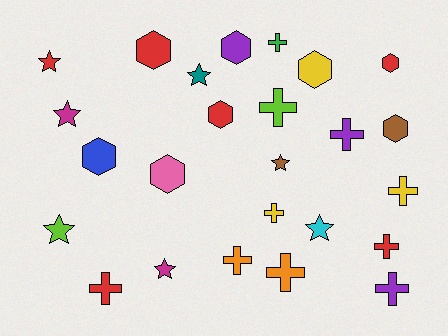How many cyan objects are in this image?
There is 1 cyan object.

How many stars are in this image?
There are 7 stars.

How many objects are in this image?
There are 25 objects.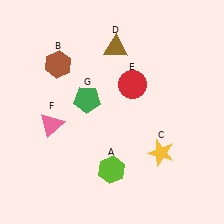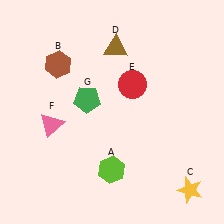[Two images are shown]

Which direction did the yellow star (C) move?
The yellow star (C) moved down.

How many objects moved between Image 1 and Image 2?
1 object moved between the two images.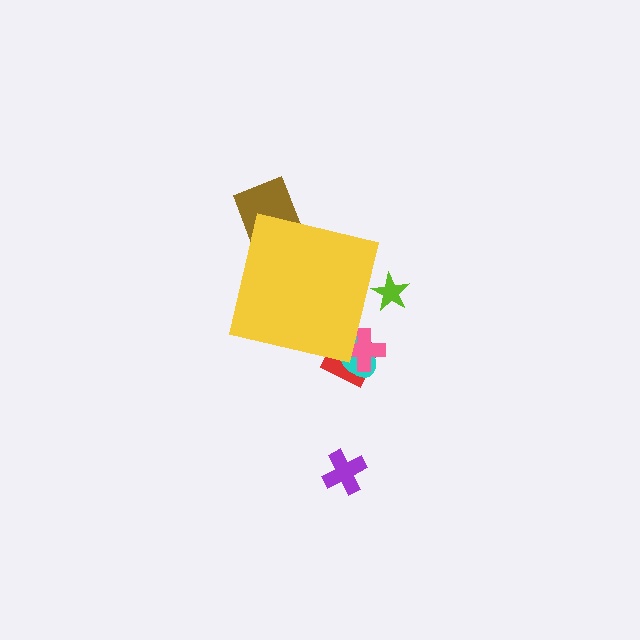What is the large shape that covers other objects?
A yellow square.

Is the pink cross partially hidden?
Yes, the pink cross is partially hidden behind the yellow square.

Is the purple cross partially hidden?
No, the purple cross is fully visible.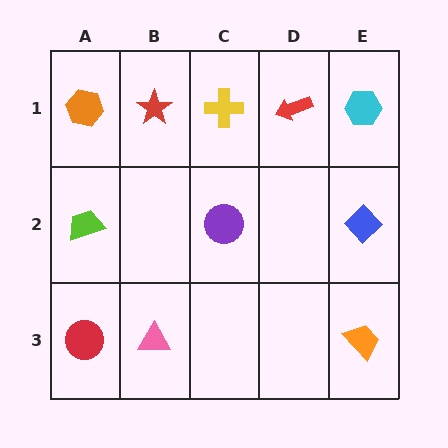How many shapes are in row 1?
5 shapes.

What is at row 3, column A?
A red circle.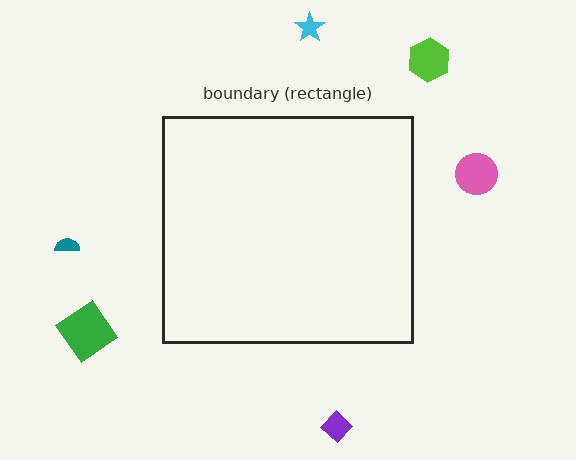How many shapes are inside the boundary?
0 inside, 6 outside.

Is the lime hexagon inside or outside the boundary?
Outside.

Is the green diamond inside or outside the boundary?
Outside.